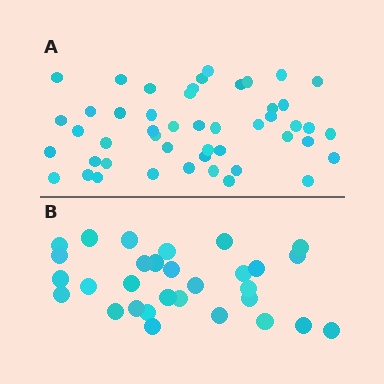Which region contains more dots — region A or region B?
Region A (the top region) has more dots.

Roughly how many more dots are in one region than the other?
Region A has approximately 20 more dots than region B.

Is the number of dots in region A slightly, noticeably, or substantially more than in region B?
Region A has substantially more. The ratio is roughly 1.6 to 1.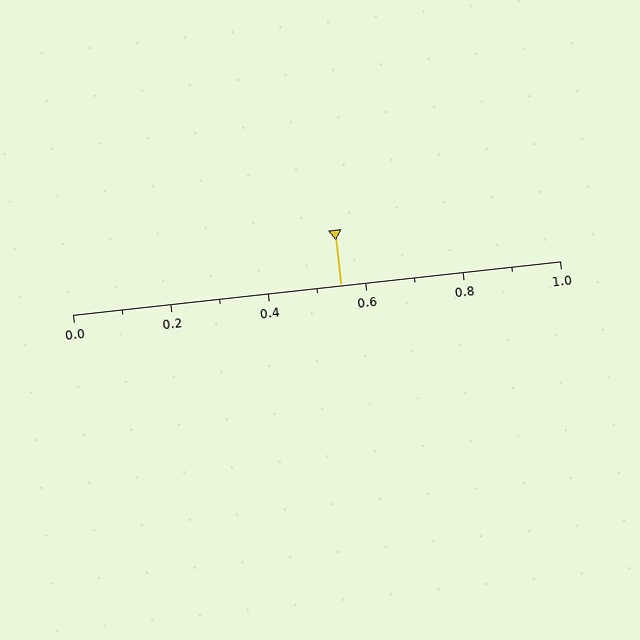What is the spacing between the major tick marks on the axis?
The major ticks are spaced 0.2 apart.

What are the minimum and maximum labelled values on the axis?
The axis runs from 0.0 to 1.0.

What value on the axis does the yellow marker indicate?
The marker indicates approximately 0.55.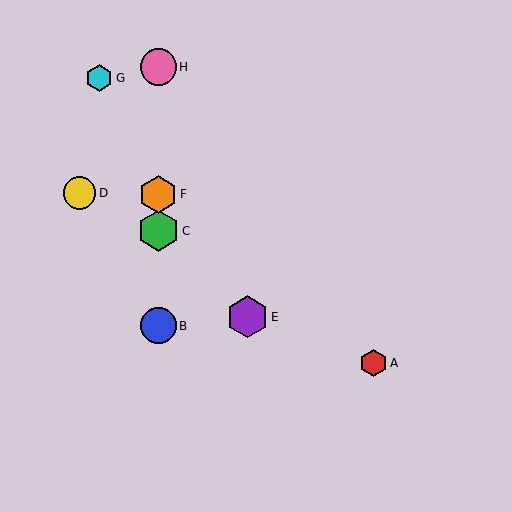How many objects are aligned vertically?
4 objects (B, C, F, H) are aligned vertically.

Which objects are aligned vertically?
Objects B, C, F, H are aligned vertically.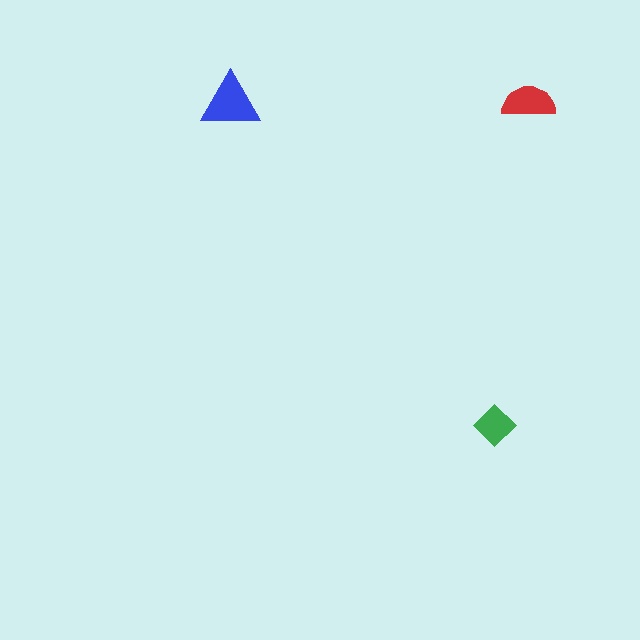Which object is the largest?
The blue triangle.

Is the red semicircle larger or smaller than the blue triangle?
Smaller.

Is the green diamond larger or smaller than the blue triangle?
Smaller.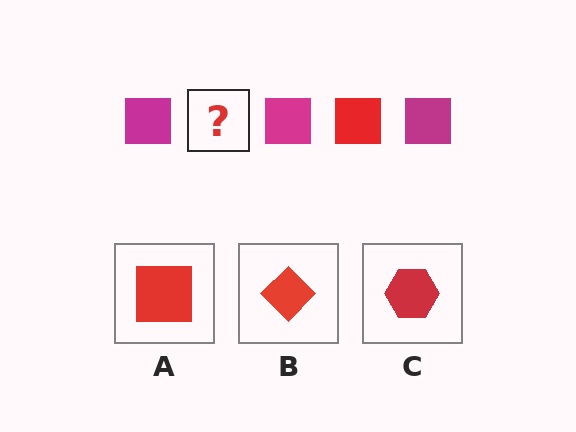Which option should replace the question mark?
Option A.